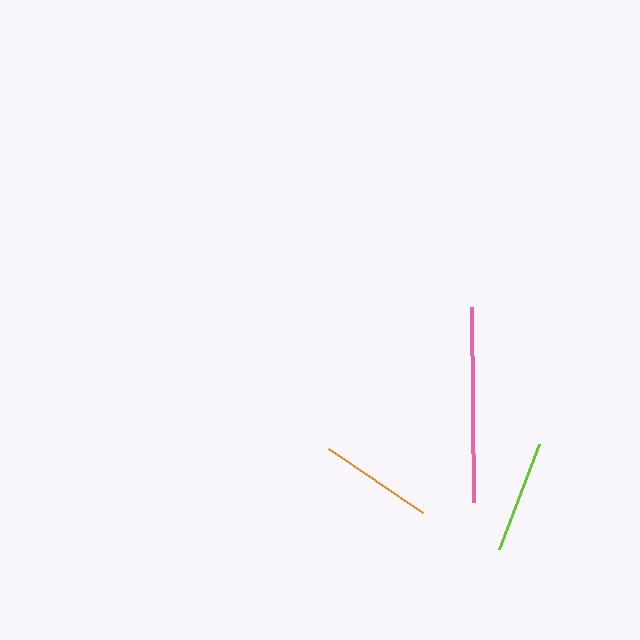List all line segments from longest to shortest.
From longest to shortest: pink, orange, lime.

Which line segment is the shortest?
The lime line is the shortest at approximately 112 pixels.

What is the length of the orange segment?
The orange segment is approximately 114 pixels long.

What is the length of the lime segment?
The lime segment is approximately 112 pixels long.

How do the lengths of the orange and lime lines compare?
The orange and lime lines are approximately the same length.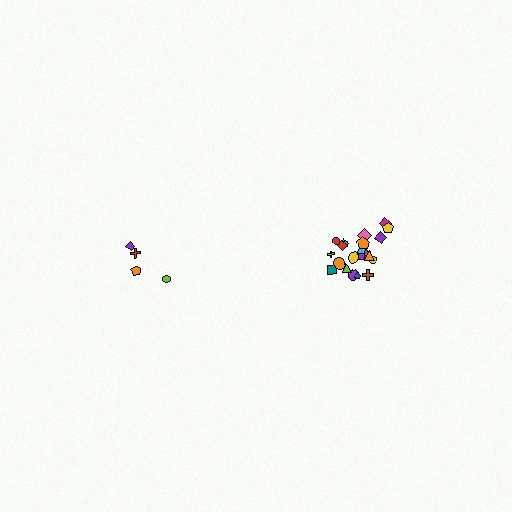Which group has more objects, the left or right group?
The right group.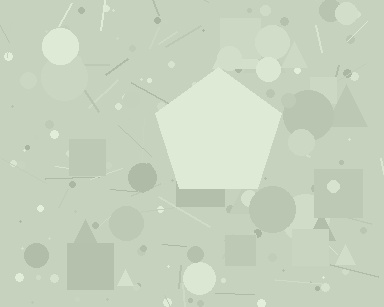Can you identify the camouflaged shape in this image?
The camouflaged shape is a pentagon.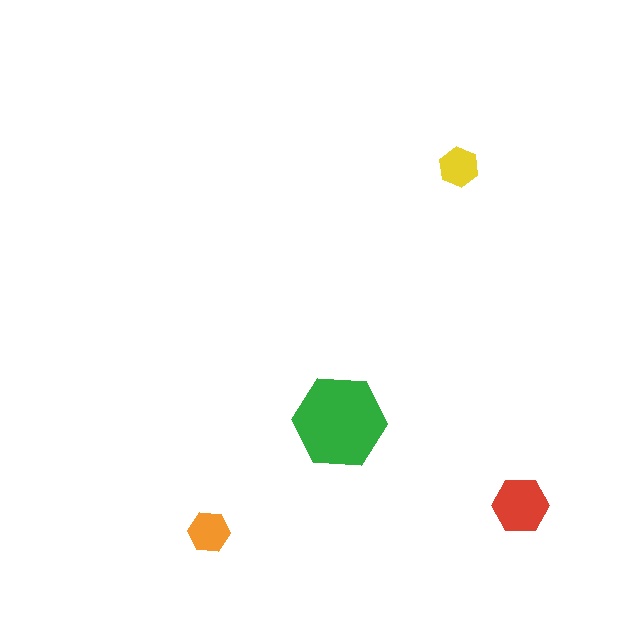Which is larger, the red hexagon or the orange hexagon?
The red one.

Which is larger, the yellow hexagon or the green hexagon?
The green one.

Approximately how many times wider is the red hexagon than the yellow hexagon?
About 1.5 times wider.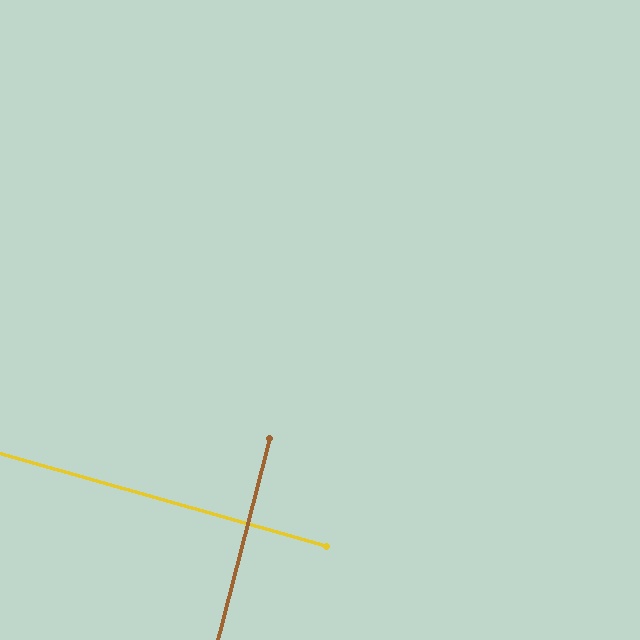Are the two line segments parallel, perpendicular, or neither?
Perpendicular — they meet at approximately 89°.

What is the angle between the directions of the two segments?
Approximately 89 degrees.